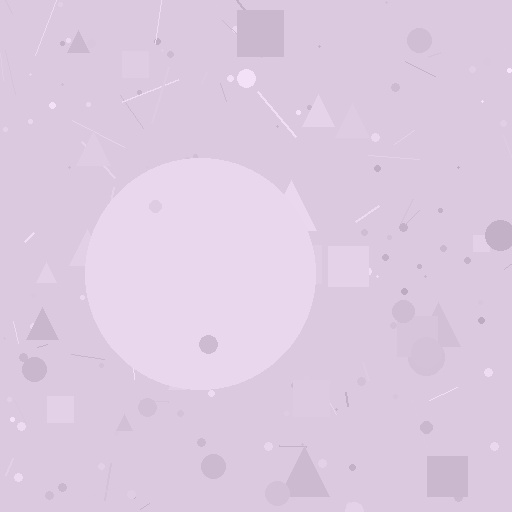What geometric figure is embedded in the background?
A circle is embedded in the background.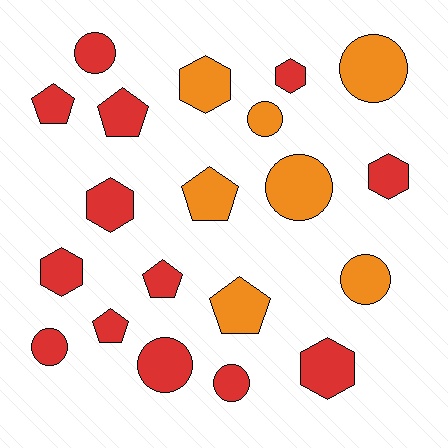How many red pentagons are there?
There are 4 red pentagons.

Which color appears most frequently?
Red, with 13 objects.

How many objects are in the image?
There are 20 objects.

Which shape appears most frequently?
Circle, with 8 objects.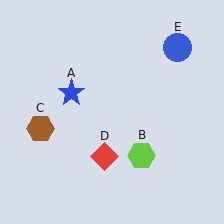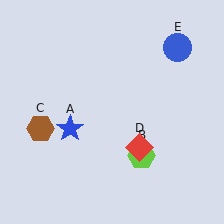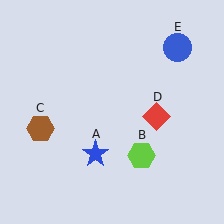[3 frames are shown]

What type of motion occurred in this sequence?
The blue star (object A), red diamond (object D) rotated counterclockwise around the center of the scene.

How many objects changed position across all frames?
2 objects changed position: blue star (object A), red diamond (object D).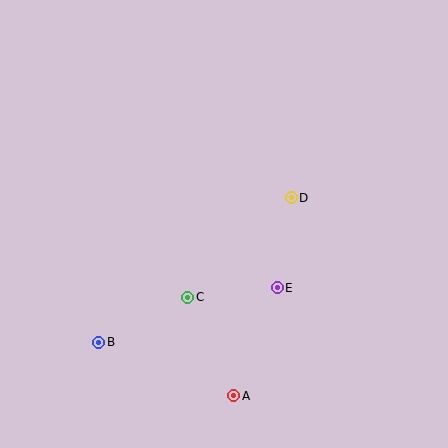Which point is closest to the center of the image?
Point D at (291, 198) is closest to the center.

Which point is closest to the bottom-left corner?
Point B is closest to the bottom-left corner.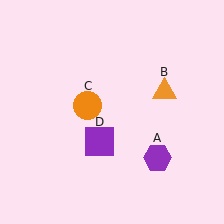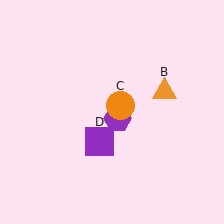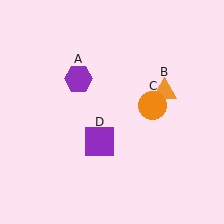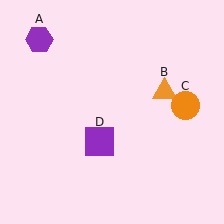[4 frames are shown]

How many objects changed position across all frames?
2 objects changed position: purple hexagon (object A), orange circle (object C).